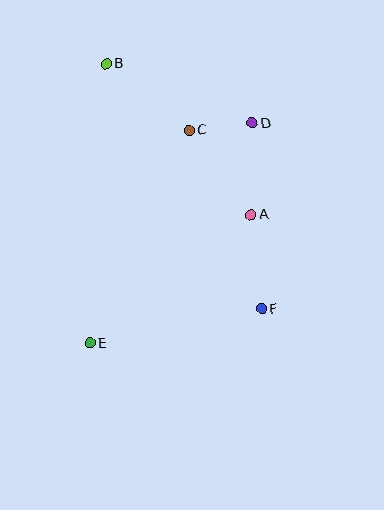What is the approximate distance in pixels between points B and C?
The distance between B and C is approximately 106 pixels.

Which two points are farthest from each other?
Points B and F are farthest from each other.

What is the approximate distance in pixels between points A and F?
The distance between A and F is approximately 95 pixels.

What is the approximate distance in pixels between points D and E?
The distance between D and E is approximately 274 pixels.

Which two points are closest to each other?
Points C and D are closest to each other.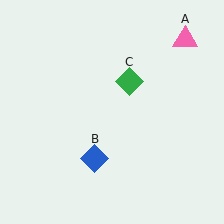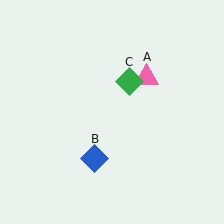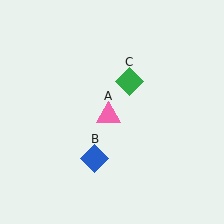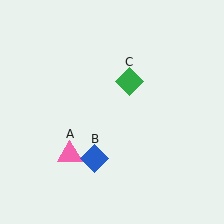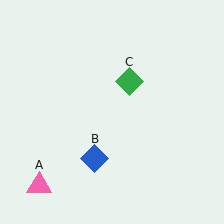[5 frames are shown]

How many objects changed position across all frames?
1 object changed position: pink triangle (object A).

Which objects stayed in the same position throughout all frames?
Blue diamond (object B) and green diamond (object C) remained stationary.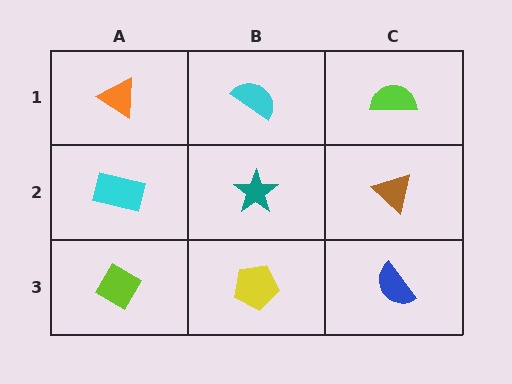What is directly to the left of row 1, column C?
A cyan semicircle.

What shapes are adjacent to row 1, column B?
A teal star (row 2, column B), an orange triangle (row 1, column A), a lime semicircle (row 1, column C).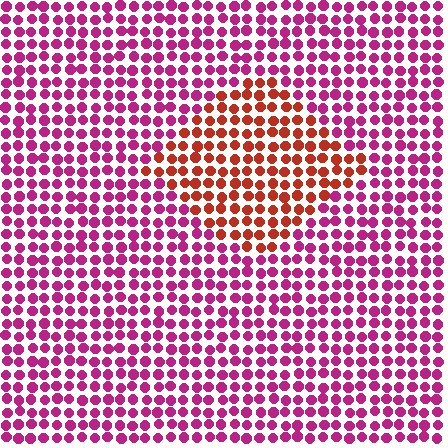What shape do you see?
I see a diamond.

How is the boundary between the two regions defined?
The boundary is defined purely by a slight shift in hue (about 46 degrees). Spacing, size, and orientation are identical on both sides.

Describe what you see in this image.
The image is filled with small magenta elements in a uniform arrangement. A diamond-shaped region is visible where the elements are tinted to a slightly different hue, forming a subtle color boundary.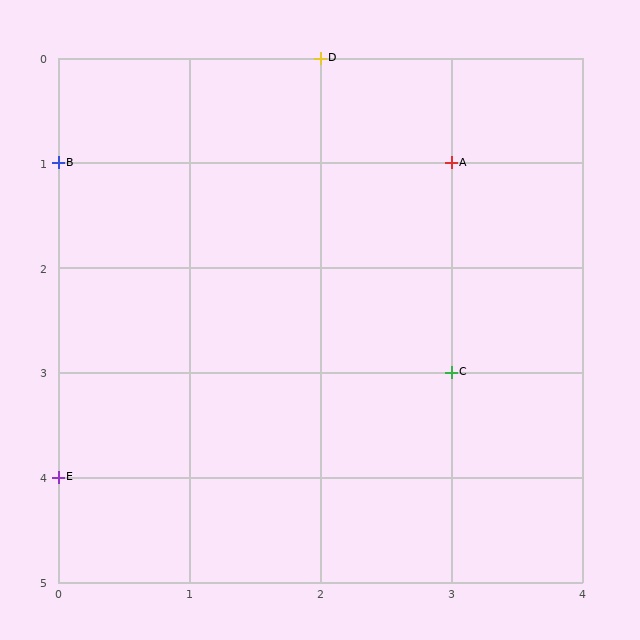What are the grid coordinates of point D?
Point D is at grid coordinates (2, 0).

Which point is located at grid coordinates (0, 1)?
Point B is at (0, 1).